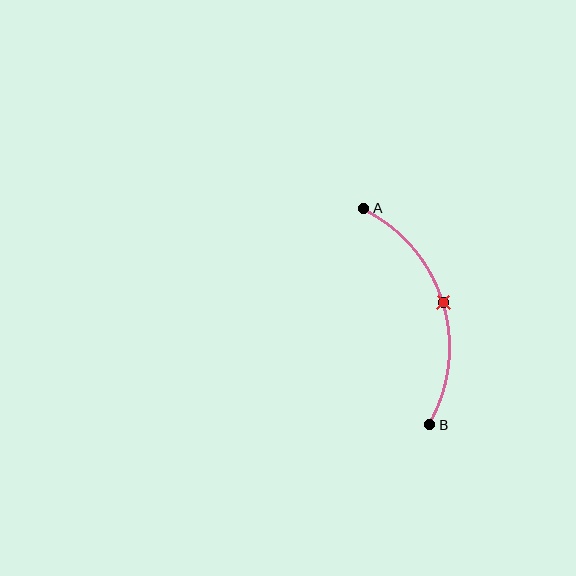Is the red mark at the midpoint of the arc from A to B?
Yes. The red mark lies on the arc at equal arc-length from both A and B — it is the arc midpoint.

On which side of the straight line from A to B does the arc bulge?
The arc bulges to the right of the straight line connecting A and B.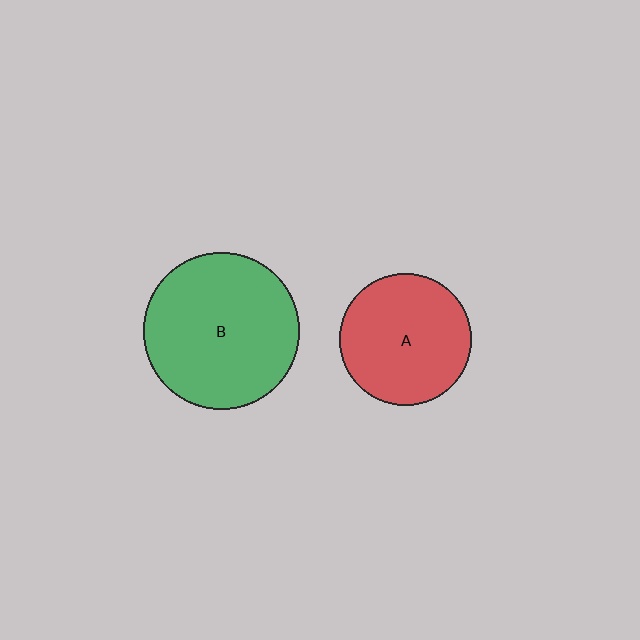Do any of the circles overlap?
No, none of the circles overlap.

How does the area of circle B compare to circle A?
Approximately 1.4 times.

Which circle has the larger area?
Circle B (green).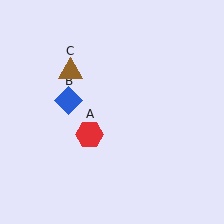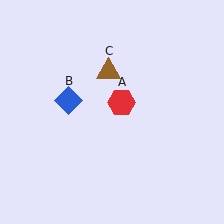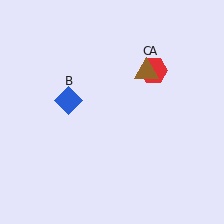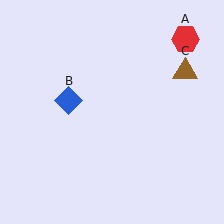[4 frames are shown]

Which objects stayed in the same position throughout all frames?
Blue diamond (object B) remained stationary.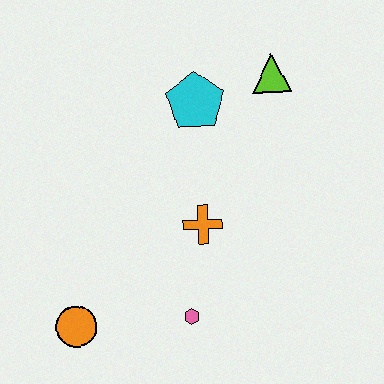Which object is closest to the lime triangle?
The cyan pentagon is closest to the lime triangle.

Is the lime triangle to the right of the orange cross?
Yes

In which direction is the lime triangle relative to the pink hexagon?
The lime triangle is above the pink hexagon.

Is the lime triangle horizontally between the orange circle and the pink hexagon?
No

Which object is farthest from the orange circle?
The lime triangle is farthest from the orange circle.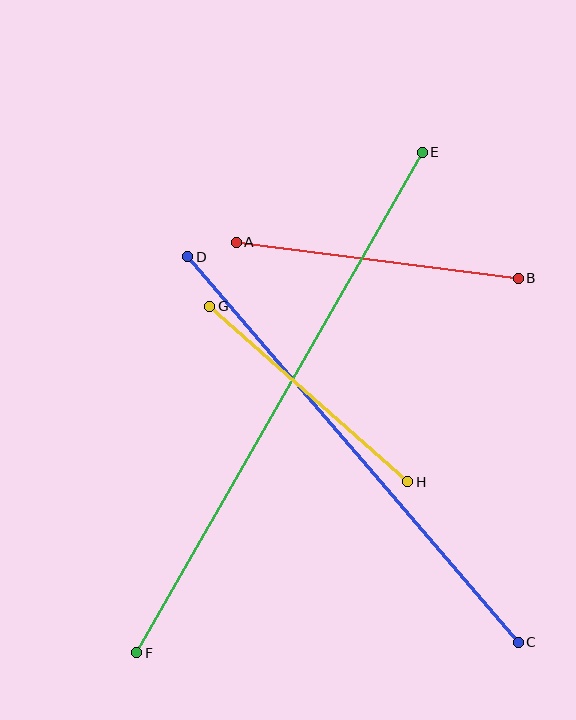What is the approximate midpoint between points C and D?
The midpoint is at approximately (353, 450) pixels.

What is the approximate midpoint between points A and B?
The midpoint is at approximately (377, 260) pixels.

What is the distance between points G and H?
The distance is approximately 265 pixels.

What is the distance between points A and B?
The distance is approximately 284 pixels.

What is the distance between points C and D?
The distance is approximately 508 pixels.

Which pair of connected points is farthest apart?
Points E and F are farthest apart.